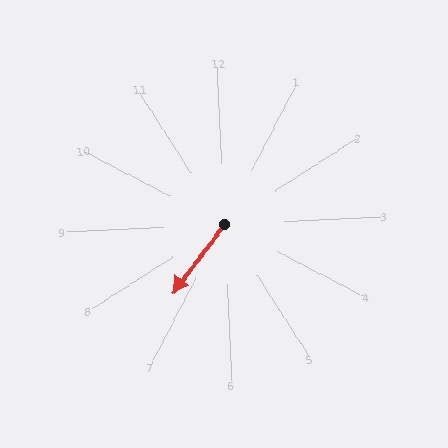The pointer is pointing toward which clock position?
Roughly 7 o'clock.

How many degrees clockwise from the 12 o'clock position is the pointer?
Approximately 220 degrees.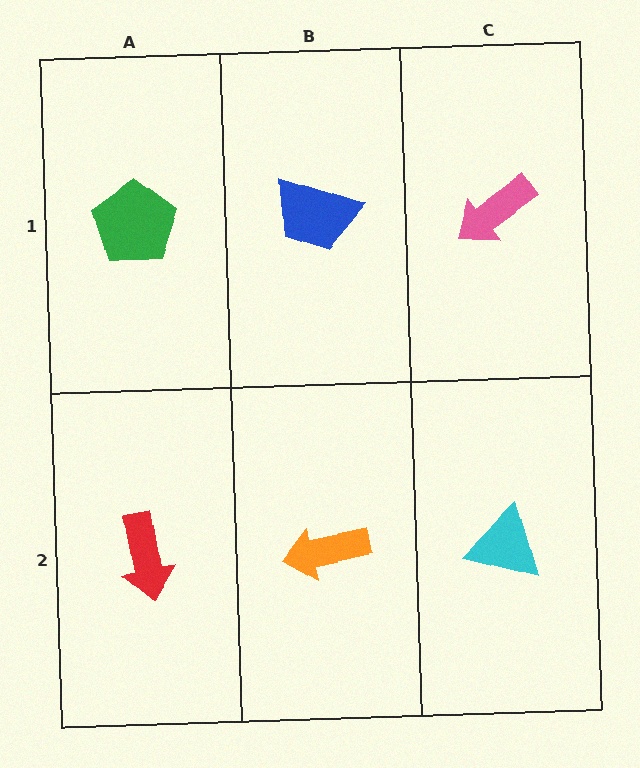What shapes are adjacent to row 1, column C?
A cyan triangle (row 2, column C), a blue trapezoid (row 1, column B).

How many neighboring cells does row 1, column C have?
2.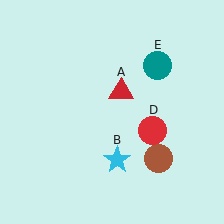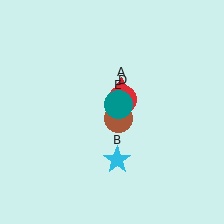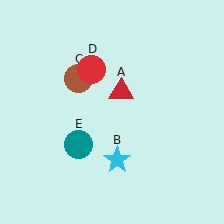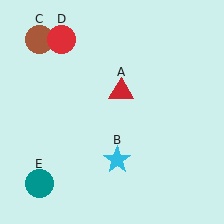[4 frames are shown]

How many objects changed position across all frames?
3 objects changed position: brown circle (object C), red circle (object D), teal circle (object E).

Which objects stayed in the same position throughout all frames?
Red triangle (object A) and cyan star (object B) remained stationary.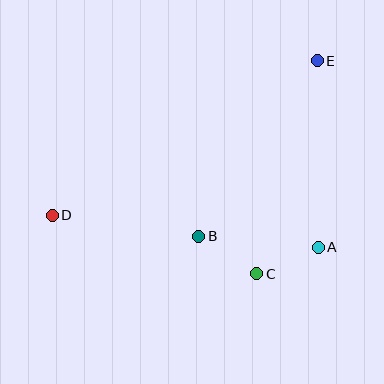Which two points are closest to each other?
Points A and C are closest to each other.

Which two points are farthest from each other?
Points D and E are farthest from each other.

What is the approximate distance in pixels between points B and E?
The distance between B and E is approximately 212 pixels.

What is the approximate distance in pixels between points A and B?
The distance between A and B is approximately 120 pixels.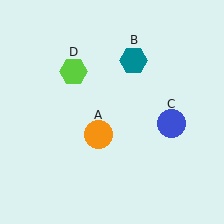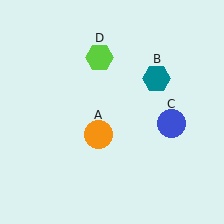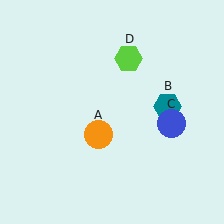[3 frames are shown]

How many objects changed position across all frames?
2 objects changed position: teal hexagon (object B), lime hexagon (object D).